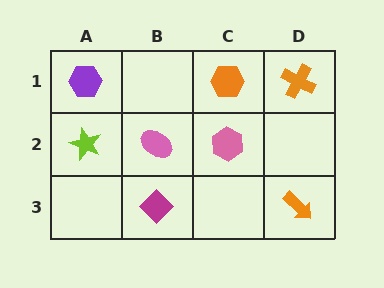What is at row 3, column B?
A magenta diamond.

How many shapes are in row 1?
3 shapes.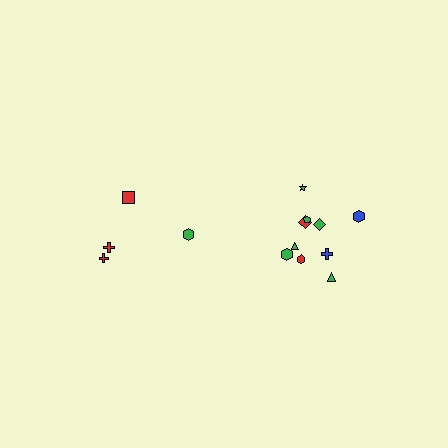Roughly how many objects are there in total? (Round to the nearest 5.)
Roughly 15 objects in total.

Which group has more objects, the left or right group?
The right group.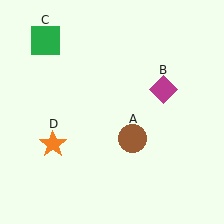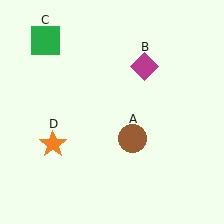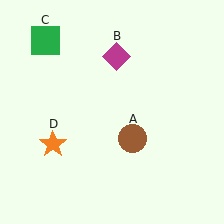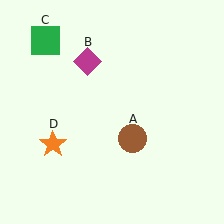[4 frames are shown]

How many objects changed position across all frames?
1 object changed position: magenta diamond (object B).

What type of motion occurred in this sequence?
The magenta diamond (object B) rotated counterclockwise around the center of the scene.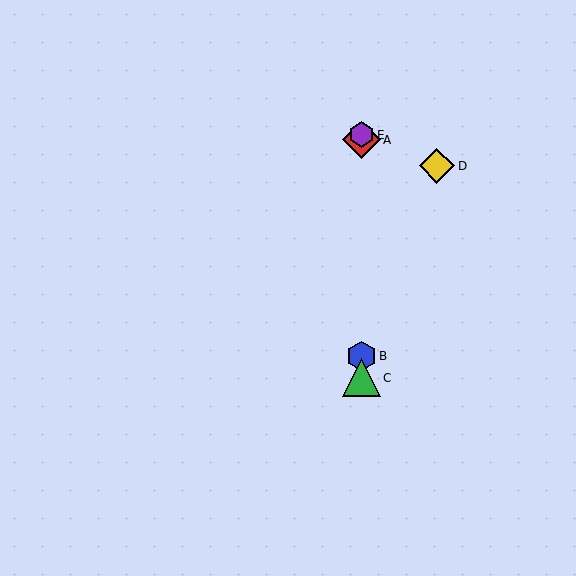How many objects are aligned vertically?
4 objects (A, B, C, E) are aligned vertically.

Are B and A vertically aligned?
Yes, both are at x≈361.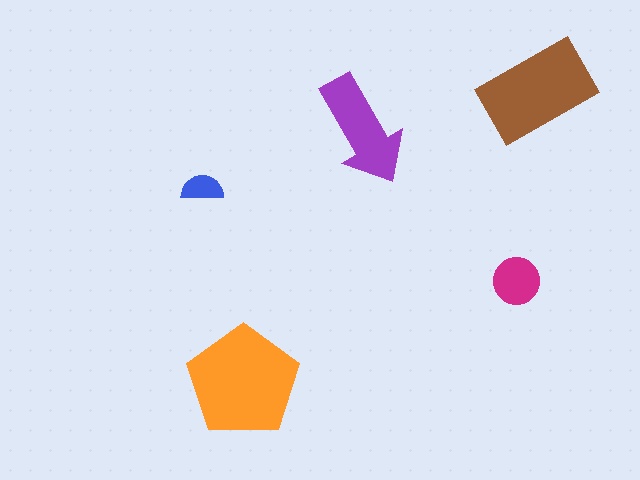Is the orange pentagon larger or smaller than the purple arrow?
Larger.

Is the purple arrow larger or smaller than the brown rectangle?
Smaller.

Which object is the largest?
The orange pentagon.